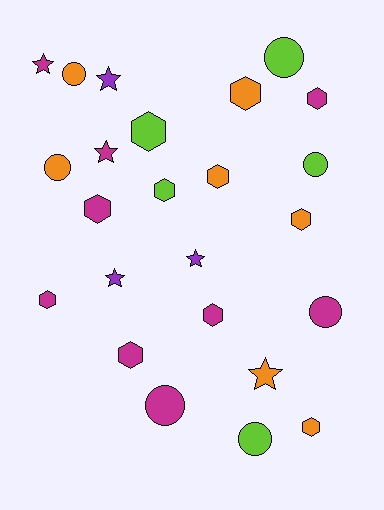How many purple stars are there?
There are 3 purple stars.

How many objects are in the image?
There are 24 objects.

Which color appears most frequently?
Magenta, with 9 objects.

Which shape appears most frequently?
Hexagon, with 11 objects.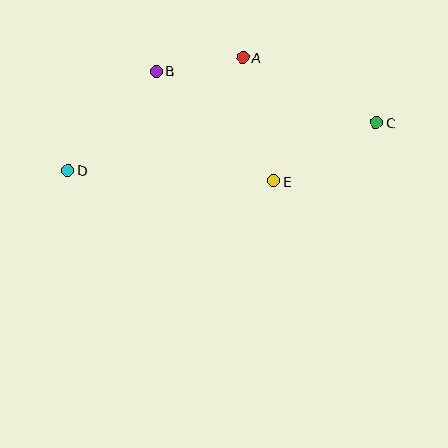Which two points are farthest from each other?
Points C and D are farthest from each other.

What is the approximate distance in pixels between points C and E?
The distance between C and E is approximately 118 pixels.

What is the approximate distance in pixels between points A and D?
The distance between A and D is approximately 208 pixels.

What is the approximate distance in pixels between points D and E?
The distance between D and E is approximately 206 pixels.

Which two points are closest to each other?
Points A and B are closest to each other.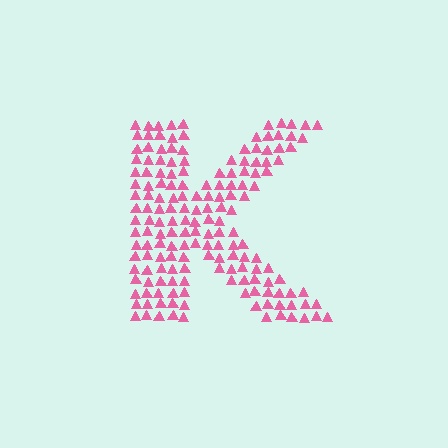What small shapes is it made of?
It is made of small triangles.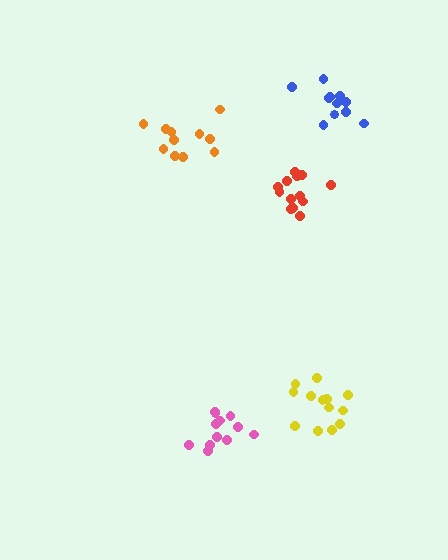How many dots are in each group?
Group 1: 11 dots, Group 2: 12 dots, Group 3: 11 dots, Group 4: 13 dots, Group 5: 13 dots (60 total).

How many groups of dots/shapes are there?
There are 5 groups.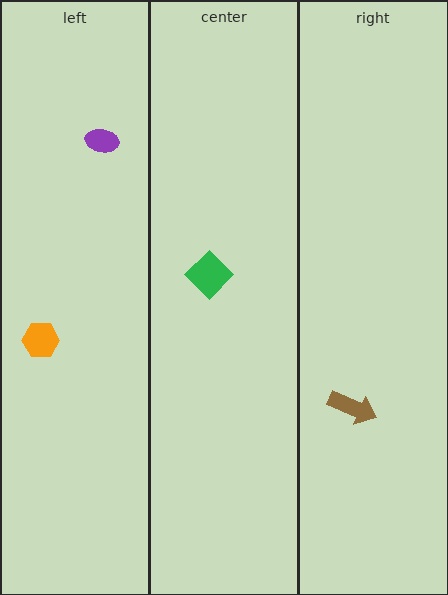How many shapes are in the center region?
1.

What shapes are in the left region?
The orange hexagon, the purple ellipse.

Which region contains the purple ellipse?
The left region.